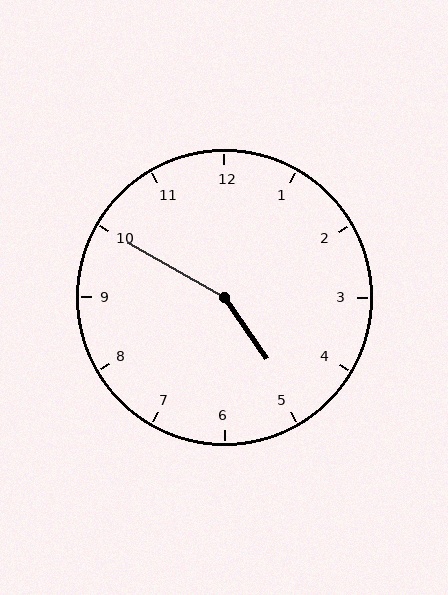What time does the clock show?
4:50.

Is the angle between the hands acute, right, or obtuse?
It is obtuse.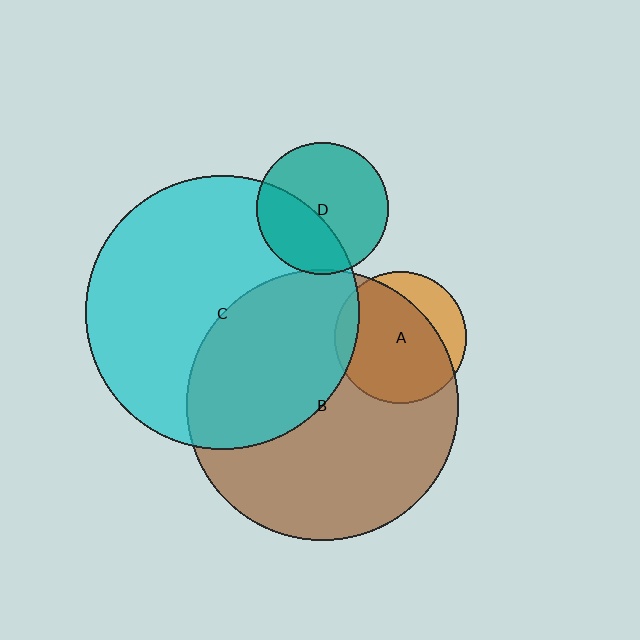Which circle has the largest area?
Circle C (cyan).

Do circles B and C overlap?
Yes.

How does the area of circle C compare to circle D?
Approximately 4.3 times.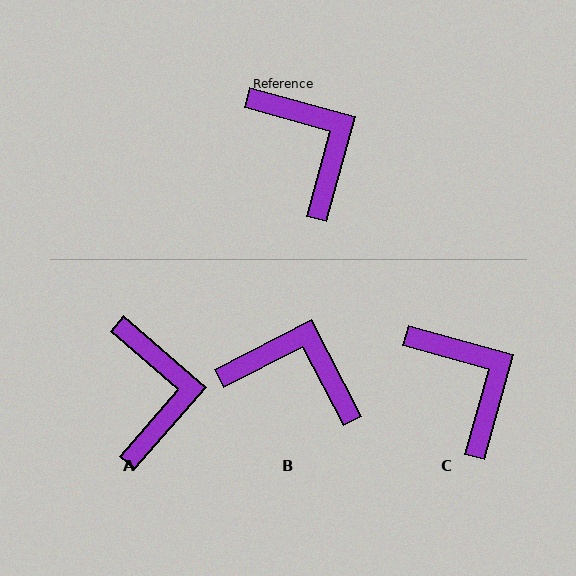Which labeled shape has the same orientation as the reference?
C.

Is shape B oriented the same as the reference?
No, it is off by about 42 degrees.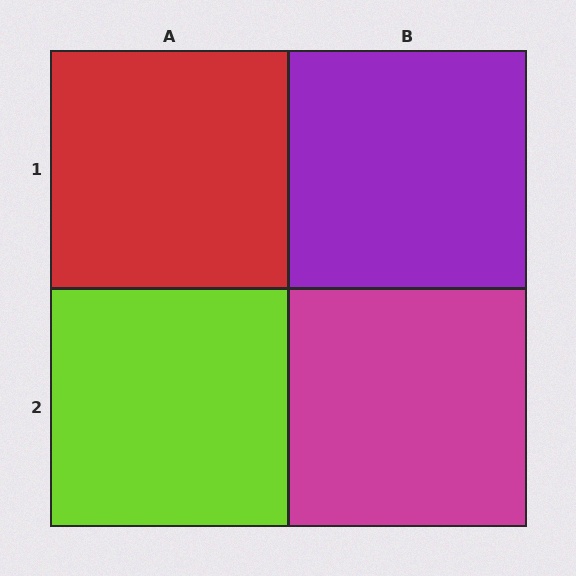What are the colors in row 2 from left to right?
Lime, magenta.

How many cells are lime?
1 cell is lime.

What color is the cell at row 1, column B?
Purple.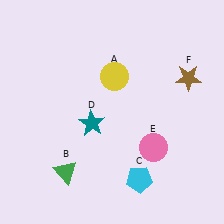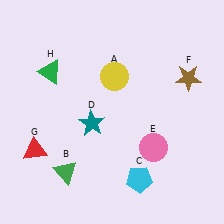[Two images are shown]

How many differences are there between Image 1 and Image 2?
There are 2 differences between the two images.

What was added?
A red triangle (G), a green triangle (H) were added in Image 2.